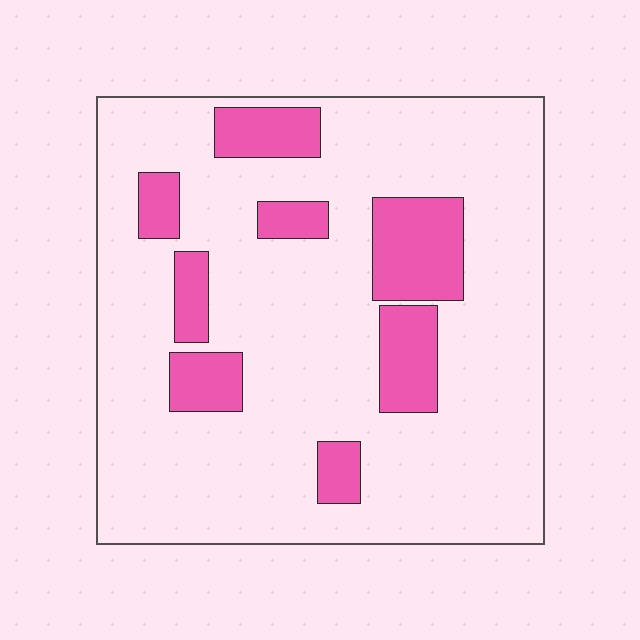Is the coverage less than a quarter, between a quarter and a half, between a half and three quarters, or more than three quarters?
Less than a quarter.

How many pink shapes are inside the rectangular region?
8.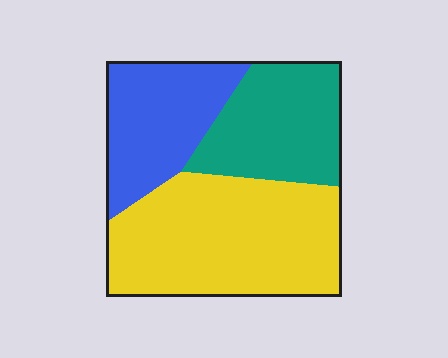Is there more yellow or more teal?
Yellow.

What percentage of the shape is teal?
Teal takes up about one quarter (1/4) of the shape.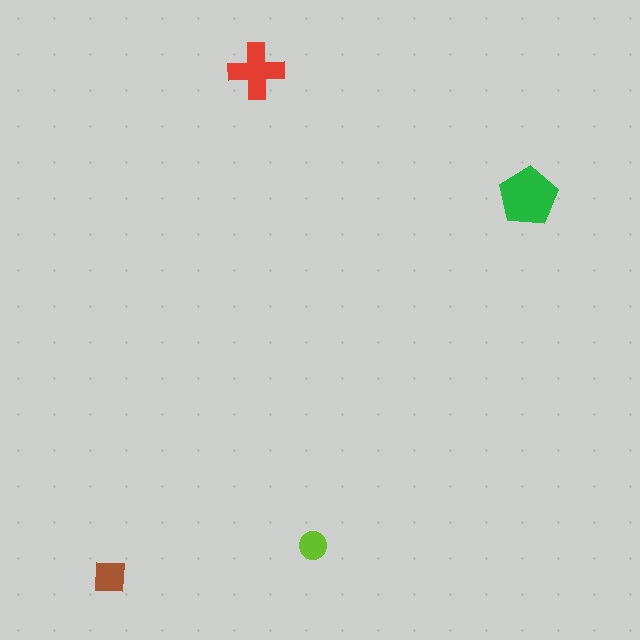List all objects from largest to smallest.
The green pentagon, the red cross, the brown square, the lime circle.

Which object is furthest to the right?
The green pentagon is rightmost.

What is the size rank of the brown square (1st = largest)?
3rd.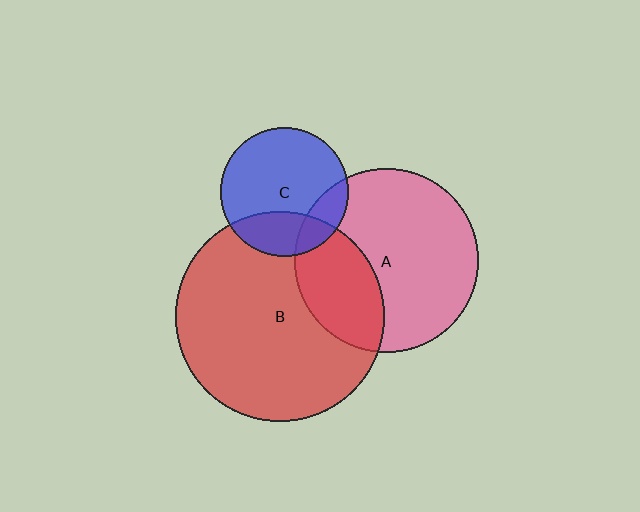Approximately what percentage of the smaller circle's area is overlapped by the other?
Approximately 25%.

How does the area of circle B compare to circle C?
Approximately 2.7 times.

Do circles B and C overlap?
Yes.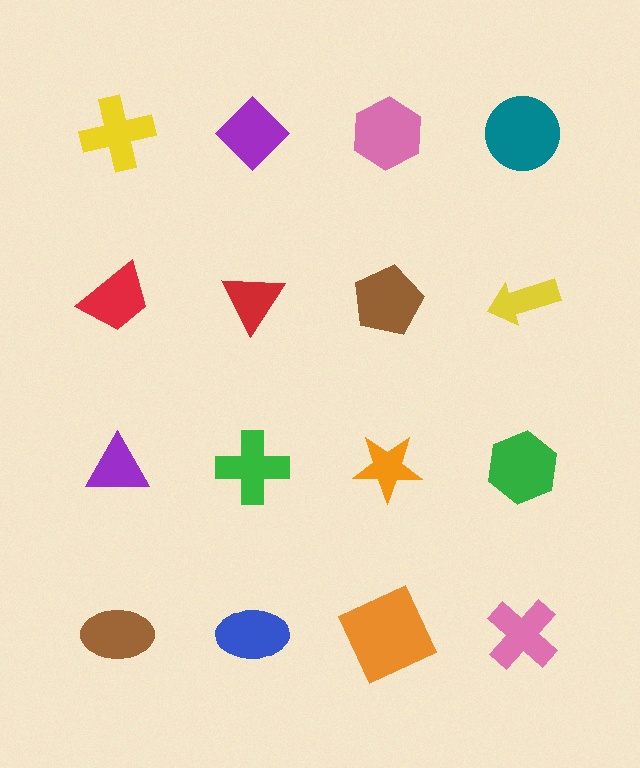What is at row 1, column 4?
A teal circle.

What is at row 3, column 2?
A green cross.